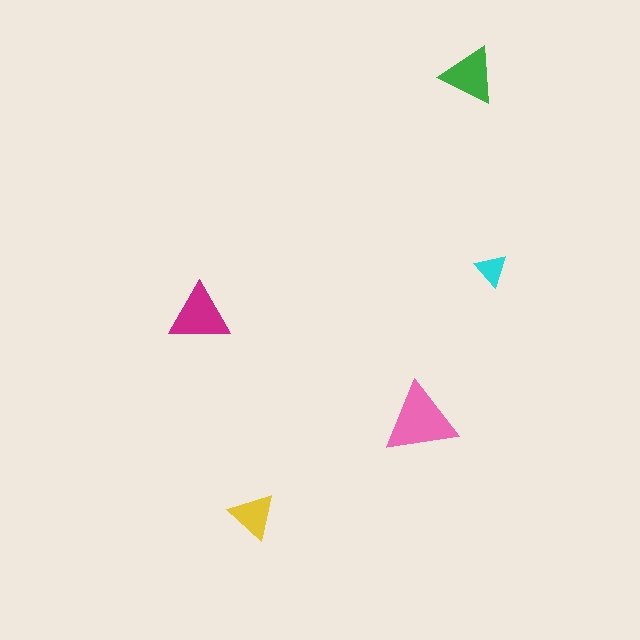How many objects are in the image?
There are 5 objects in the image.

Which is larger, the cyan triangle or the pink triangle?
The pink one.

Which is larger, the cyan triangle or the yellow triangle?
The yellow one.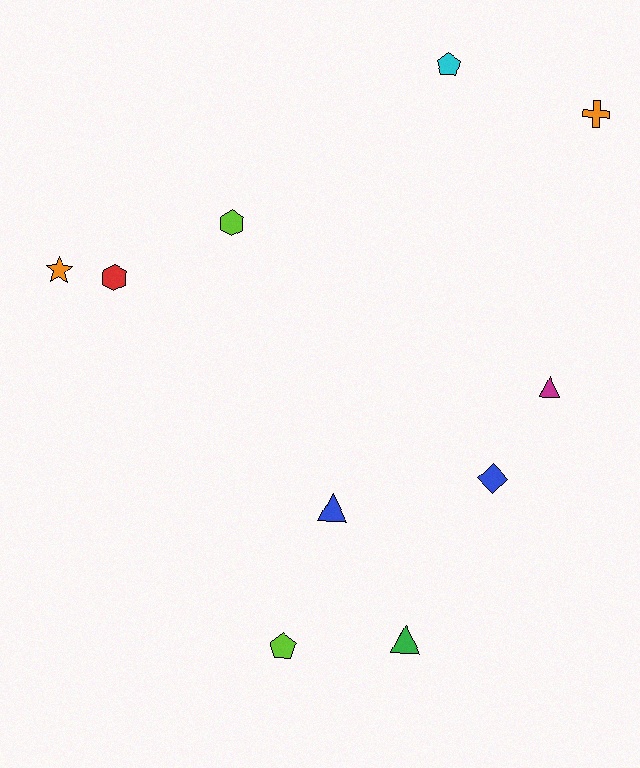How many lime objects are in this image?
There are 2 lime objects.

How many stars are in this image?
There is 1 star.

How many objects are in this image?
There are 10 objects.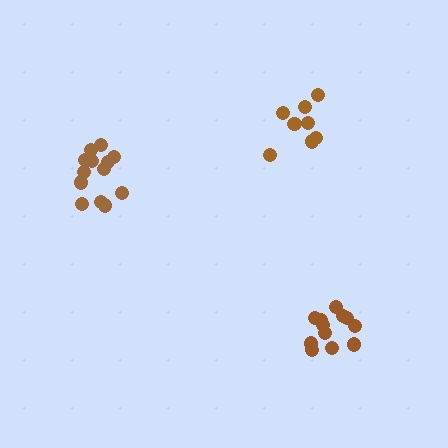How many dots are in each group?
Group 1: 8 dots, Group 2: 12 dots, Group 3: 13 dots (33 total).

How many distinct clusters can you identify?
There are 3 distinct clusters.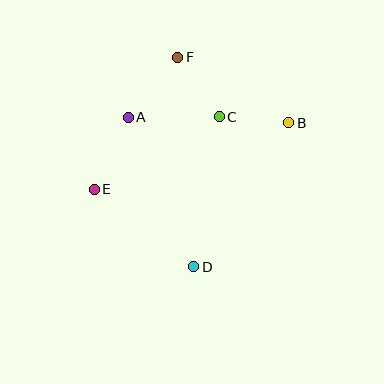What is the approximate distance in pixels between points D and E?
The distance between D and E is approximately 126 pixels.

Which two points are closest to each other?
Points B and C are closest to each other.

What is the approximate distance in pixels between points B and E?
The distance between B and E is approximately 205 pixels.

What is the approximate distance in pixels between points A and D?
The distance between A and D is approximately 163 pixels.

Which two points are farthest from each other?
Points D and F are farthest from each other.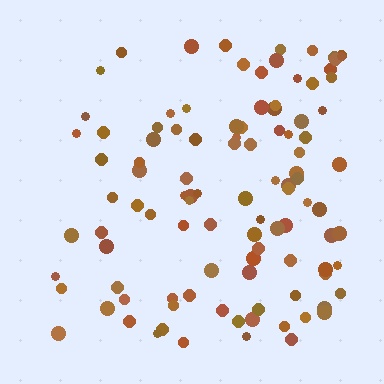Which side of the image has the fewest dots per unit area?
The left.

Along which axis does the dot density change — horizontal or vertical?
Horizontal.